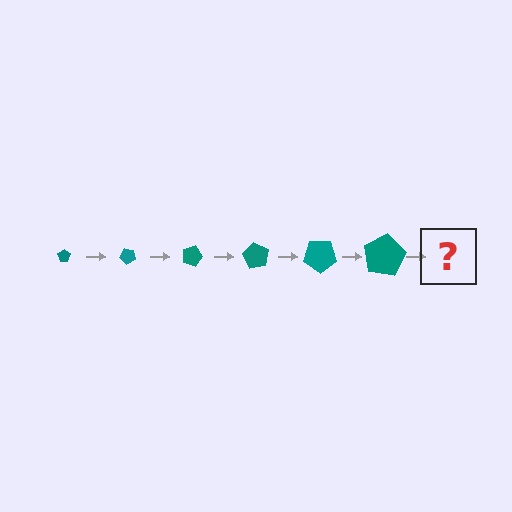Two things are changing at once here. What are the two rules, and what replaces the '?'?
The two rules are that the pentagon grows larger each step and it rotates 45 degrees each step. The '?' should be a pentagon, larger than the previous one and rotated 270 degrees from the start.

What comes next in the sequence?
The next element should be a pentagon, larger than the previous one and rotated 270 degrees from the start.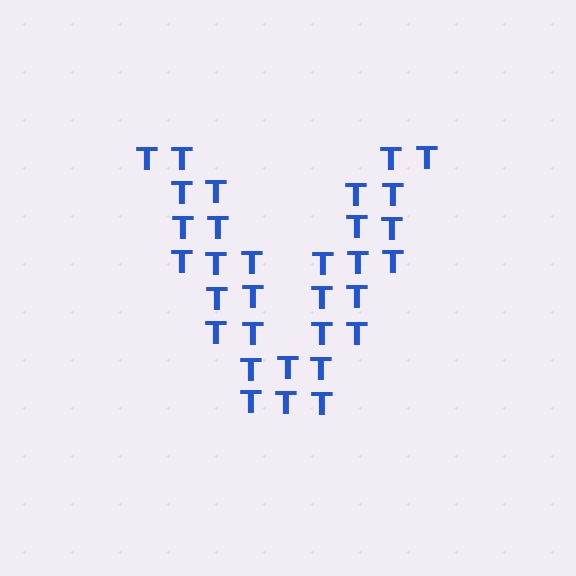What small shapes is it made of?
It is made of small letter T's.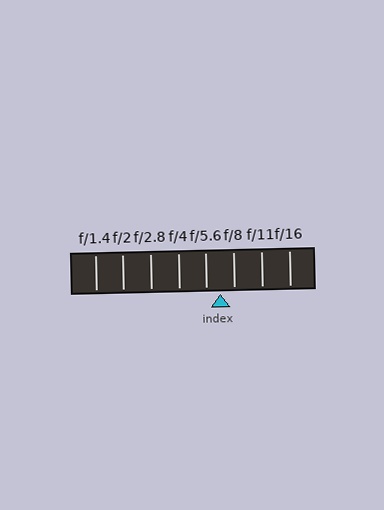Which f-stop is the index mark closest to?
The index mark is closest to f/5.6.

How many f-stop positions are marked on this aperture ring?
There are 8 f-stop positions marked.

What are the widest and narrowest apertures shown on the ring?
The widest aperture shown is f/1.4 and the narrowest is f/16.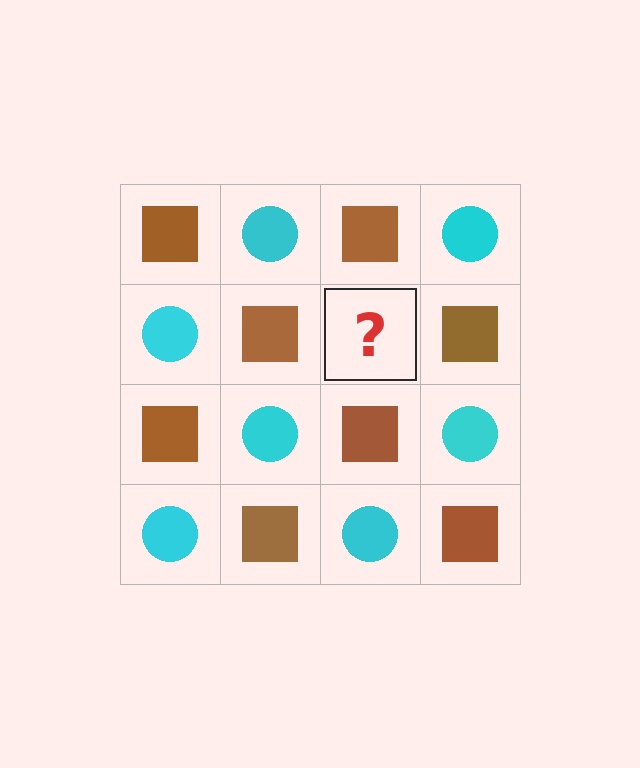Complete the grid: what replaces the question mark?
The question mark should be replaced with a cyan circle.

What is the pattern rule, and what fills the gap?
The rule is that it alternates brown square and cyan circle in a checkerboard pattern. The gap should be filled with a cyan circle.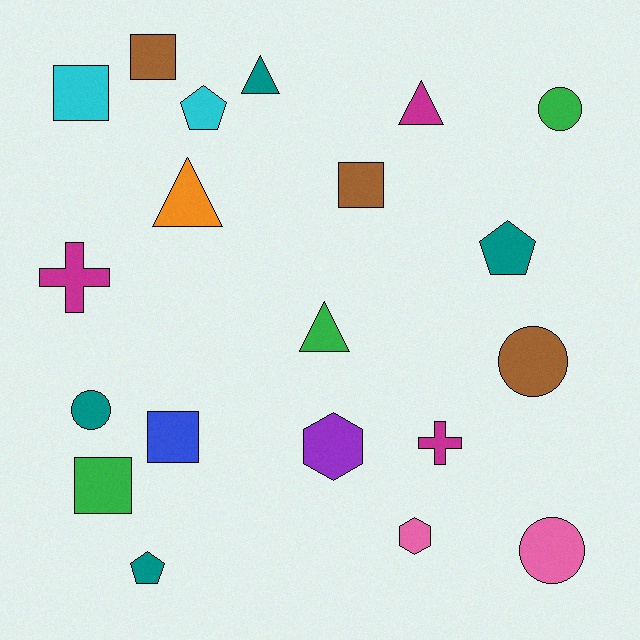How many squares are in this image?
There are 5 squares.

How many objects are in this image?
There are 20 objects.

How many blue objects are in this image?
There is 1 blue object.